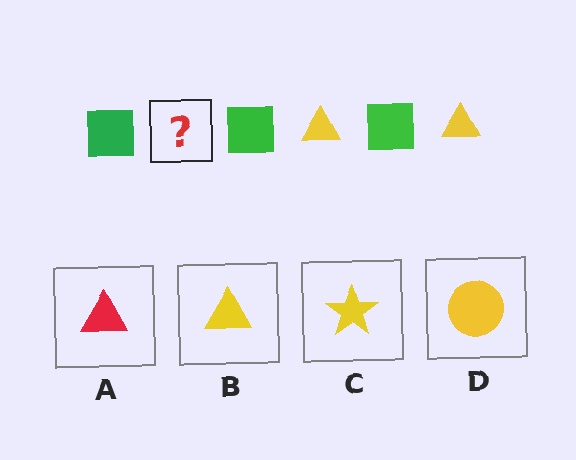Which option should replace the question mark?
Option B.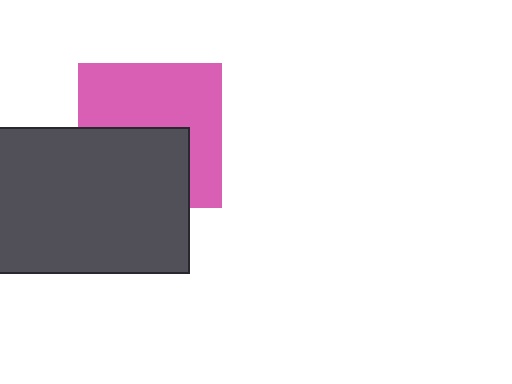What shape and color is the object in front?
The object in front is a dark gray rectangle.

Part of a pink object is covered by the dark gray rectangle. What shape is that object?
It is a square.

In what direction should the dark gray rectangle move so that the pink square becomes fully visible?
The dark gray rectangle should move down. That is the shortest direction to clear the overlap and leave the pink square fully visible.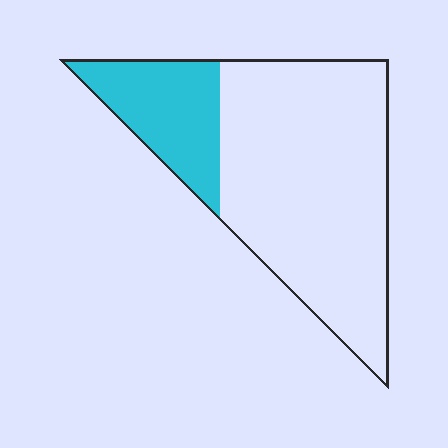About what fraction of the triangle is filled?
About one quarter (1/4).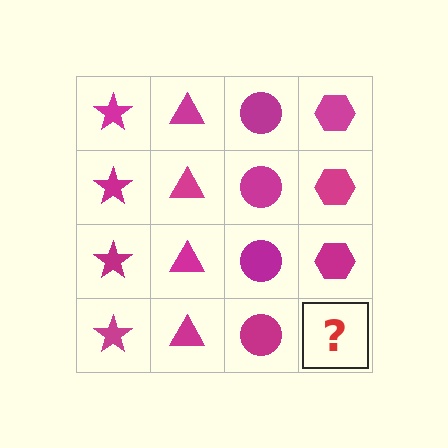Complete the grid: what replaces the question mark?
The question mark should be replaced with a magenta hexagon.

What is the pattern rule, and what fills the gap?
The rule is that each column has a consistent shape. The gap should be filled with a magenta hexagon.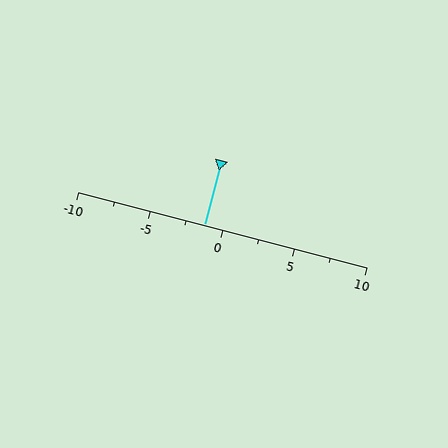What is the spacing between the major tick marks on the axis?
The major ticks are spaced 5 apart.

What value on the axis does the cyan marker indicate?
The marker indicates approximately -1.2.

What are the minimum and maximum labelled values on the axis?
The axis runs from -10 to 10.